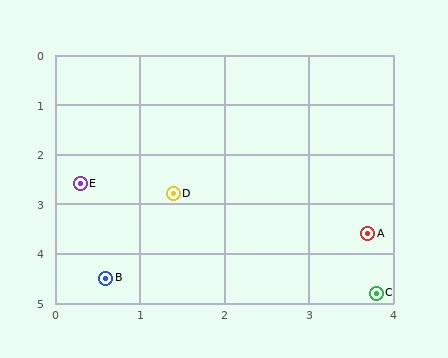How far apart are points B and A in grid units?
Points B and A are about 3.2 grid units apart.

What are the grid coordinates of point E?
Point E is at approximately (0.3, 2.6).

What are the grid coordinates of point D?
Point D is at approximately (1.4, 2.8).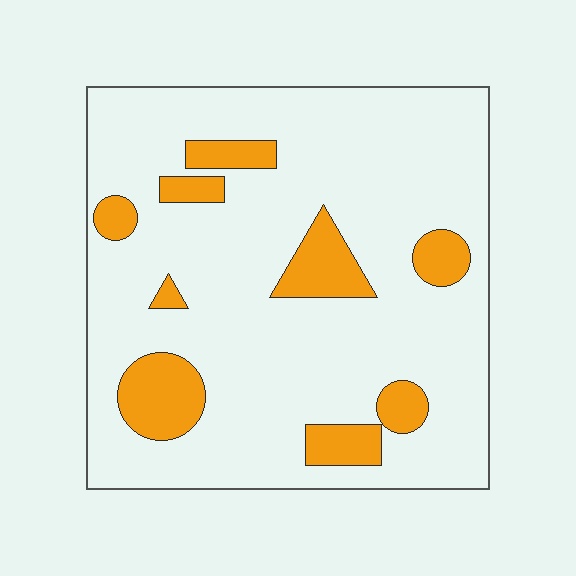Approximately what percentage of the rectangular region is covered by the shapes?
Approximately 15%.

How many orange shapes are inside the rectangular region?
9.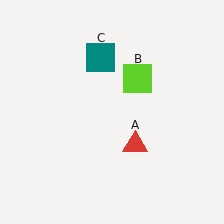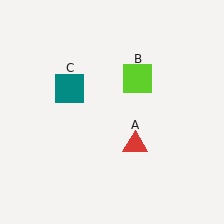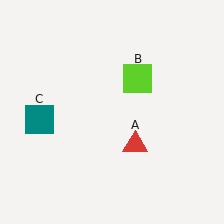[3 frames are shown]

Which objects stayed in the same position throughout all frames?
Red triangle (object A) and lime square (object B) remained stationary.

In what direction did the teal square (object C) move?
The teal square (object C) moved down and to the left.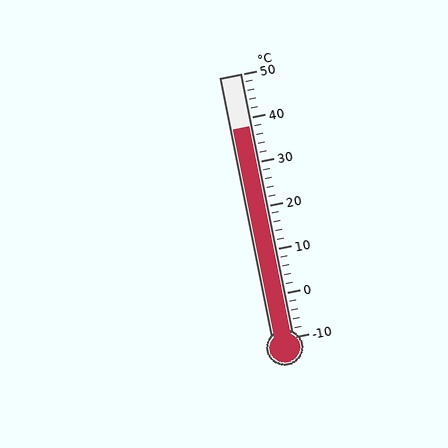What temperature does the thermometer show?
The thermometer shows approximately 38°C.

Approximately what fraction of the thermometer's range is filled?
The thermometer is filled to approximately 80% of its range.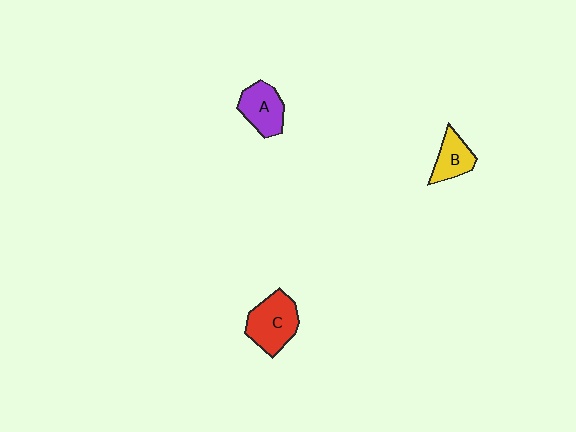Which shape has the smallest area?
Shape B (yellow).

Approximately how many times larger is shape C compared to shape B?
Approximately 1.6 times.